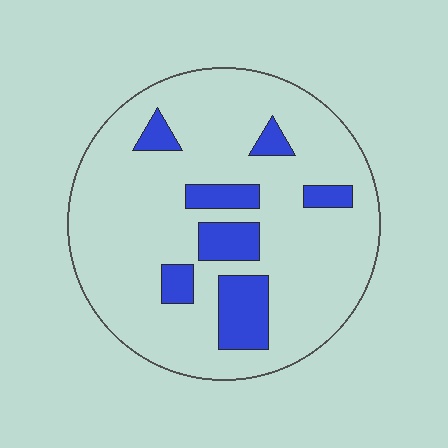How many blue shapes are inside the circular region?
7.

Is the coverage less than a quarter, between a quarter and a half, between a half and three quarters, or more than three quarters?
Less than a quarter.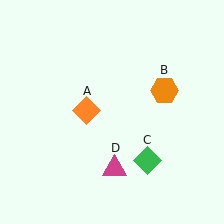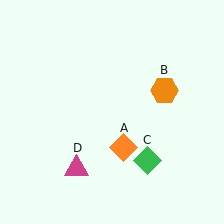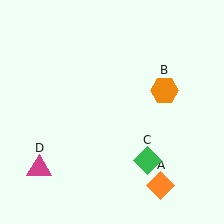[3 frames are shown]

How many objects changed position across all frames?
2 objects changed position: orange diamond (object A), magenta triangle (object D).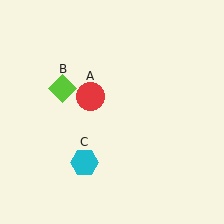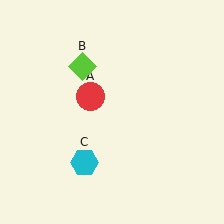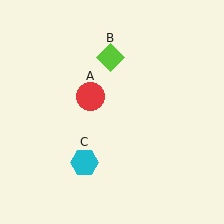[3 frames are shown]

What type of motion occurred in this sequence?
The lime diamond (object B) rotated clockwise around the center of the scene.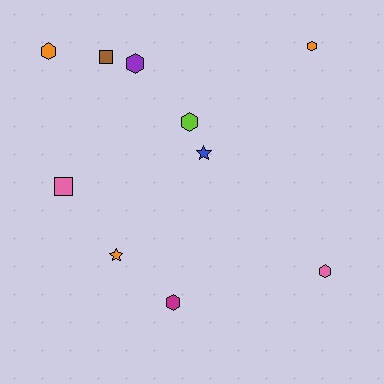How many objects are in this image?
There are 10 objects.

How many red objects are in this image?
There are no red objects.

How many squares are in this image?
There are 2 squares.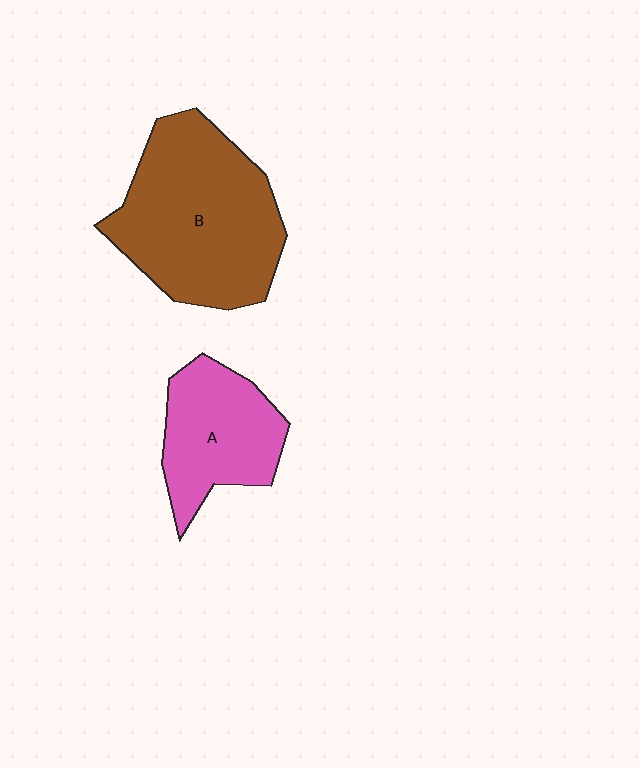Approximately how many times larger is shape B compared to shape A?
Approximately 1.7 times.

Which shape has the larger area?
Shape B (brown).